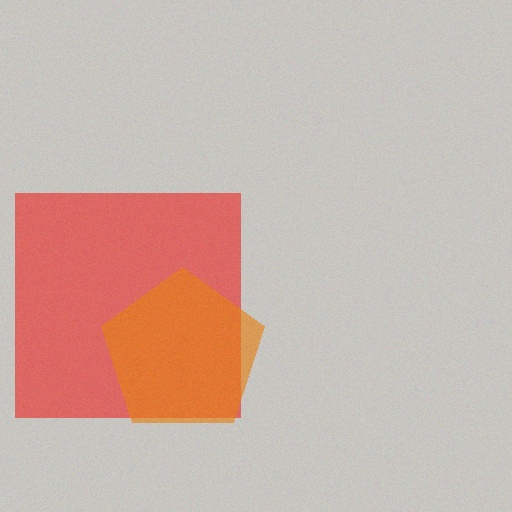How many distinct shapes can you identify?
There are 2 distinct shapes: a red square, an orange pentagon.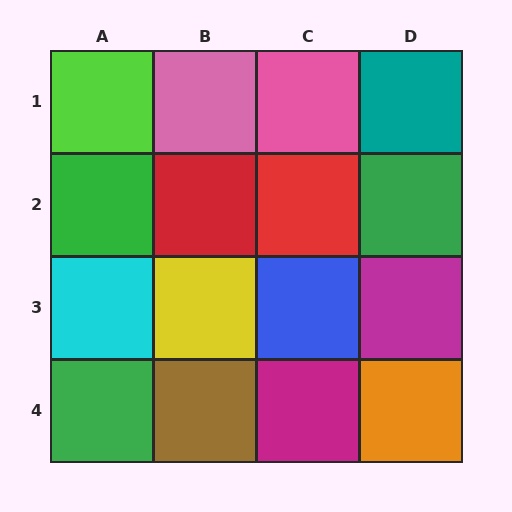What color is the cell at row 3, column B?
Yellow.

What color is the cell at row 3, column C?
Blue.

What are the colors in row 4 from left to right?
Green, brown, magenta, orange.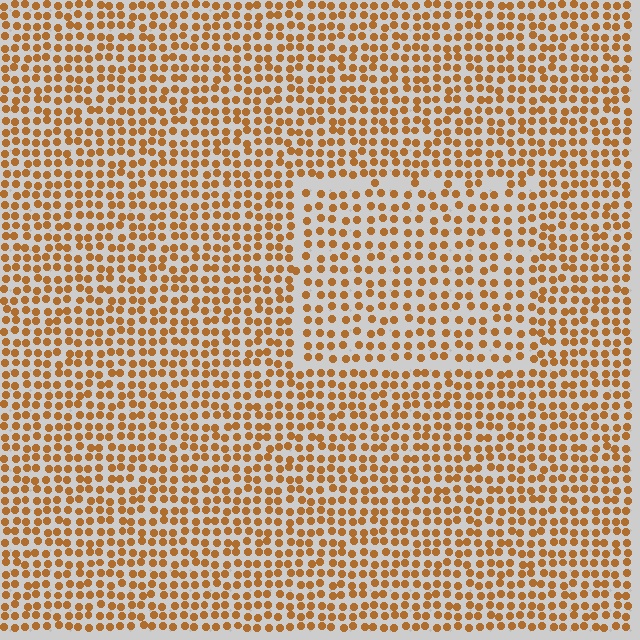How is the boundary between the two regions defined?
The boundary is defined by a change in element density (approximately 1.4x ratio). All elements are the same color, size, and shape.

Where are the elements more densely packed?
The elements are more densely packed outside the rectangle boundary.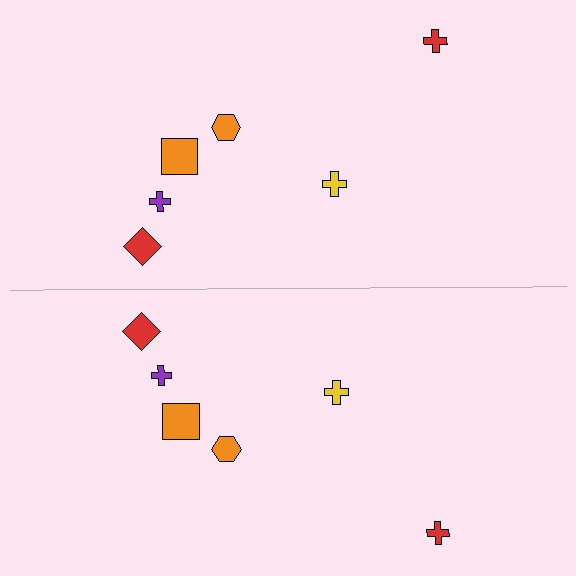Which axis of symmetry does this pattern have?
The pattern has a horizontal axis of symmetry running through the center of the image.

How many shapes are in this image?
There are 12 shapes in this image.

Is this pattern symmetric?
Yes, this pattern has bilateral (reflection) symmetry.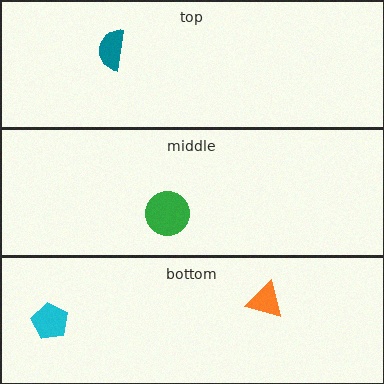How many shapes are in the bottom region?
2.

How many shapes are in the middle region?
1.